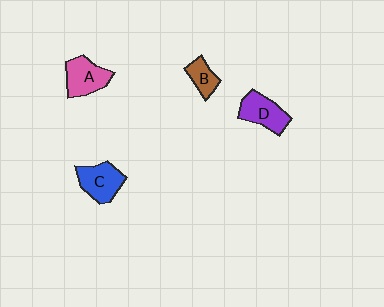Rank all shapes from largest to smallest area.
From largest to smallest: C (blue), A (pink), D (purple), B (brown).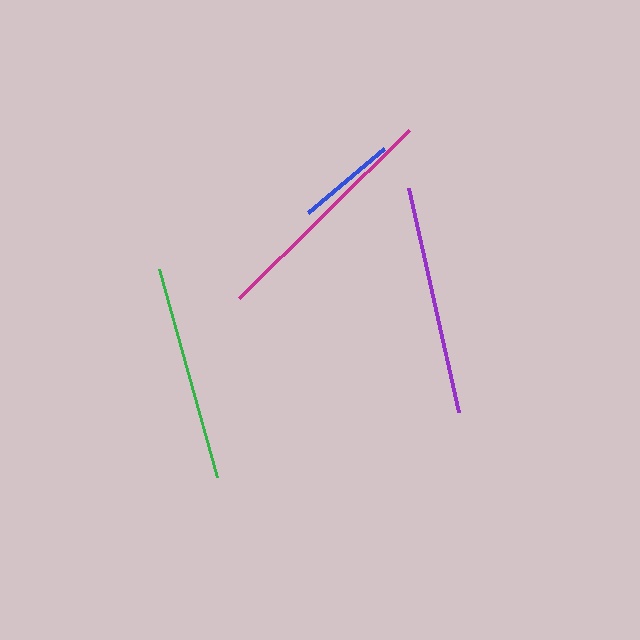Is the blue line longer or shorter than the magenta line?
The magenta line is longer than the blue line.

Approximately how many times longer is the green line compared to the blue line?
The green line is approximately 2.2 times the length of the blue line.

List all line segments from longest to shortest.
From longest to shortest: magenta, purple, green, blue.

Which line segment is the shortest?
The blue line is the shortest at approximately 100 pixels.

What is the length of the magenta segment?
The magenta segment is approximately 239 pixels long.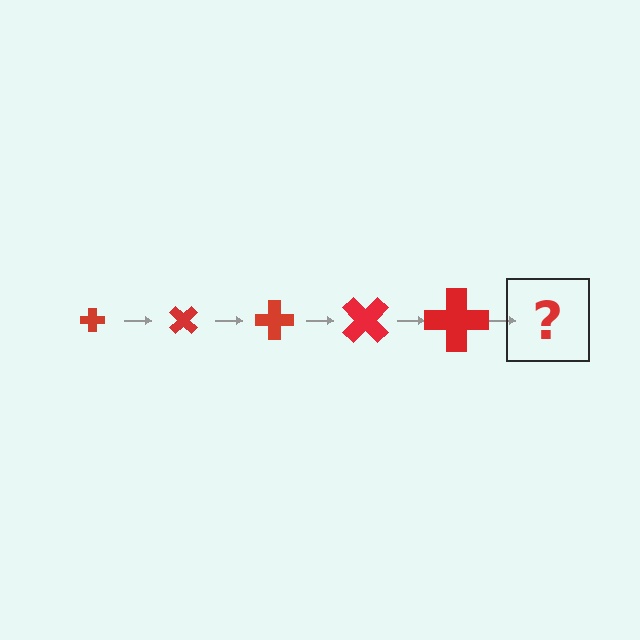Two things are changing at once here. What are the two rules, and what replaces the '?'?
The two rules are that the cross grows larger each step and it rotates 45 degrees each step. The '?' should be a cross, larger than the previous one and rotated 225 degrees from the start.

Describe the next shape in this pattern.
It should be a cross, larger than the previous one and rotated 225 degrees from the start.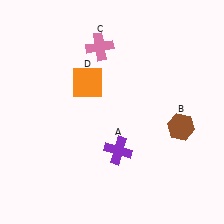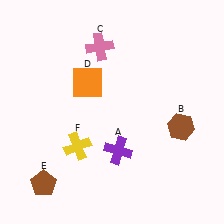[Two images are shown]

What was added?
A brown pentagon (E), a yellow cross (F) were added in Image 2.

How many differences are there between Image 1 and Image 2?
There are 2 differences between the two images.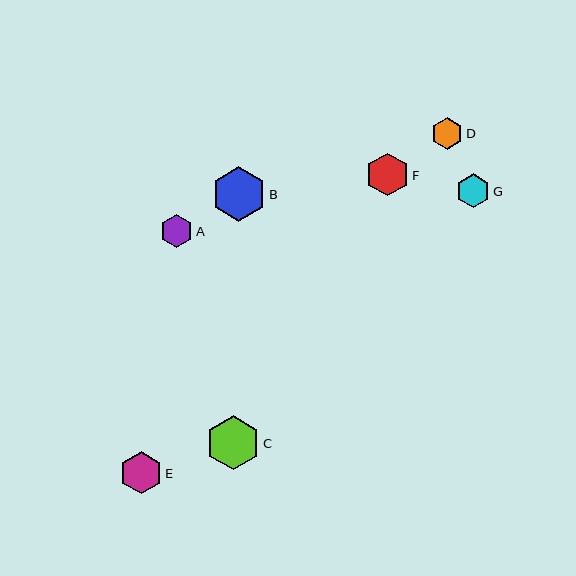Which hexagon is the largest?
Hexagon B is the largest with a size of approximately 54 pixels.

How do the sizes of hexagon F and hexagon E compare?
Hexagon F and hexagon E are approximately the same size.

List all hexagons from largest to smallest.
From largest to smallest: B, C, F, E, G, A, D.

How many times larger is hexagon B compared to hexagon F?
Hexagon B is approximately 1.3 times the size of hexagon F.